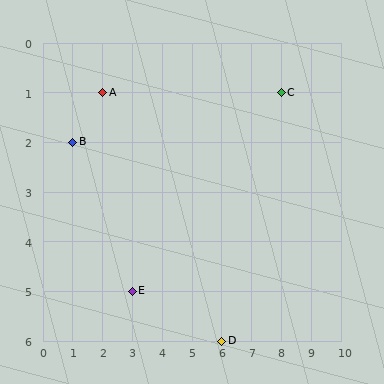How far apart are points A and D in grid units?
Points A and D are 4 columns and 5 rows apart (about 6.4 grid units diagonally).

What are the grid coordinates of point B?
Point B is at grid coordinates (1, 2).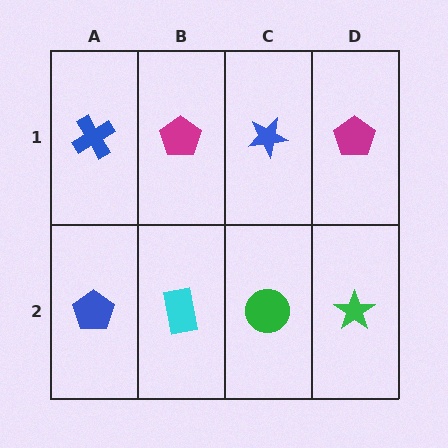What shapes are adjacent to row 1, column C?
A green circle (row 2, column C), a magenta pentagon (row 1, column B), a magenta pentagon (row 1, column D).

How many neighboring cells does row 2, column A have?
2.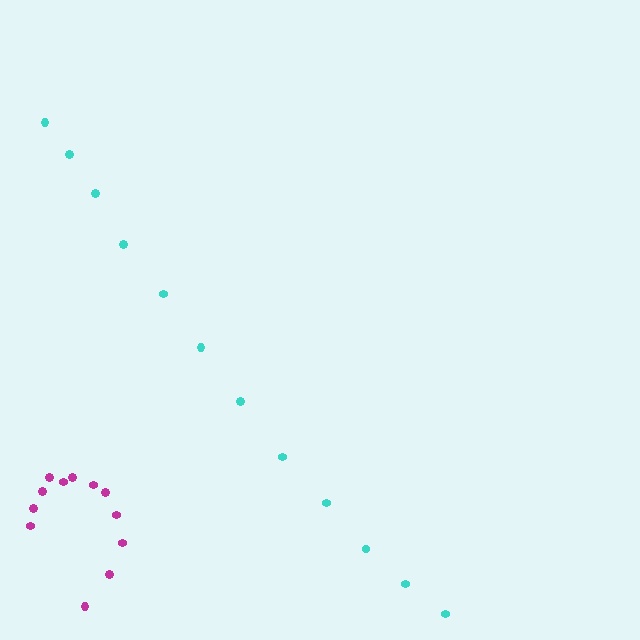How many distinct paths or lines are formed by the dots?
There are 2 distinct paths.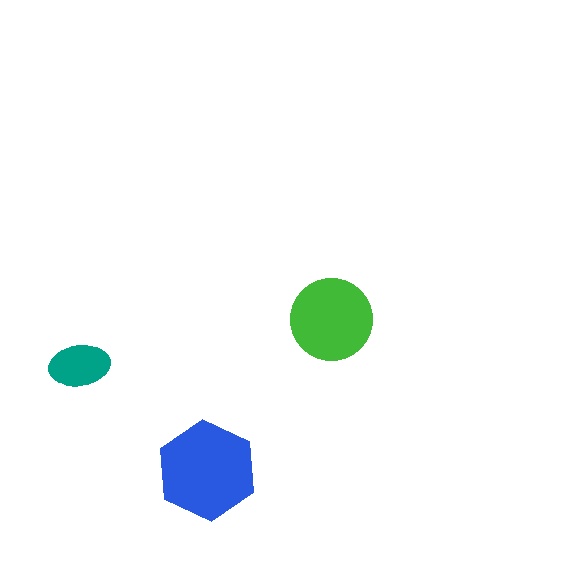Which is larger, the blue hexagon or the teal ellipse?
The blue hexagon.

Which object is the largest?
The blue hexagon.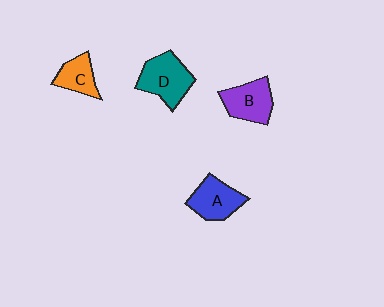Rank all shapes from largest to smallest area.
From largest to smallest: D (teal), B (purple), A (blue), C (orange).